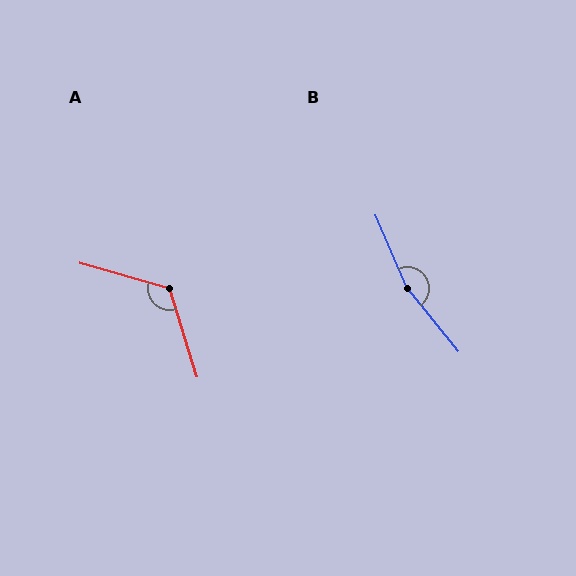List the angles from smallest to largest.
A (123°), B (164°).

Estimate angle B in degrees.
Approximately 164 degrees.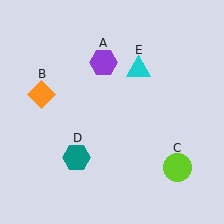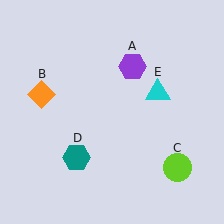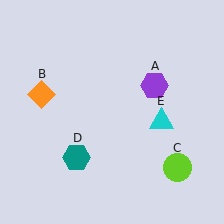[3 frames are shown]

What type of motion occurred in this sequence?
The purple hexagon (object A), cyan triangle (object E) rotated clockwise around the center of the scene.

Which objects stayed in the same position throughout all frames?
Orange diamond (object B) and lime circle (object C) and teal hexagon (object D) remained stationary.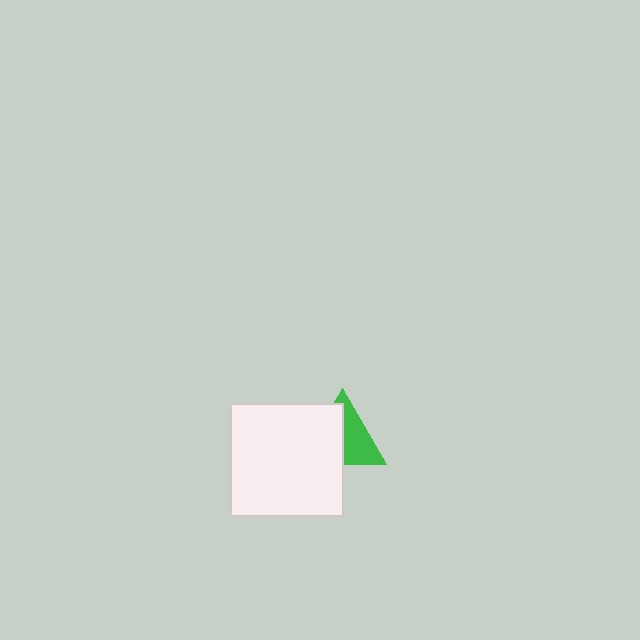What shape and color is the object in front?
The object in front is a white square.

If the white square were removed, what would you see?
You would see the complete green triangle.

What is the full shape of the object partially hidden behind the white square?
The partially hidden object is a green triangle.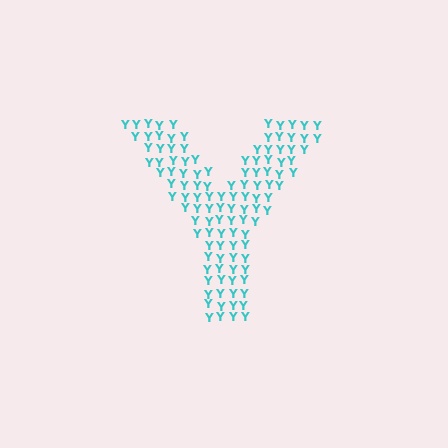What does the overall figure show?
The overall figure shows the letter Y.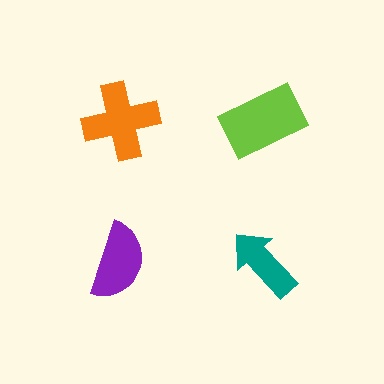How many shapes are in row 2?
2 shapes.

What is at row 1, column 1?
An orange cross.